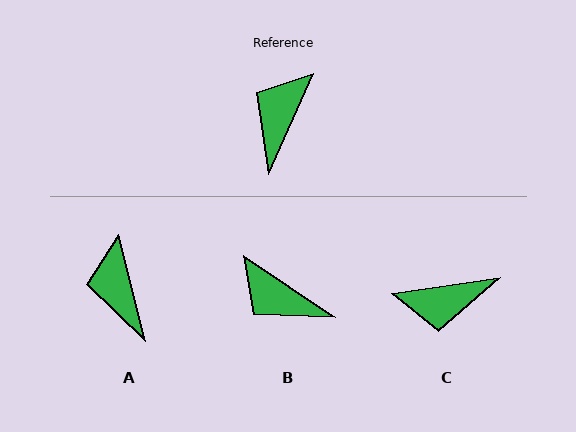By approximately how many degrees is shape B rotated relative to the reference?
Approximately 80 degrees counter-clockwise.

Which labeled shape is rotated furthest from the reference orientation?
C, about 123 degrees away.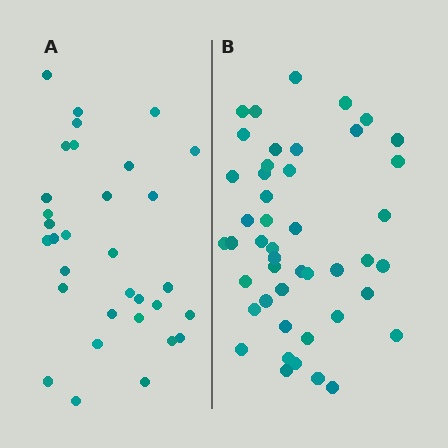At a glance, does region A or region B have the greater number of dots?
Region B (the right region) has more dots.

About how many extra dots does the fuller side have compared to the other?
Region B has approximately 15 more dots than region A.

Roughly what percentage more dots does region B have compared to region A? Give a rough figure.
About 45% more.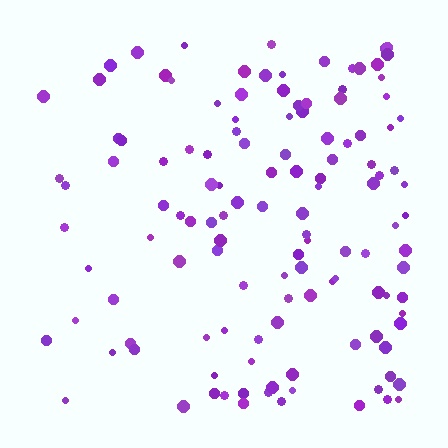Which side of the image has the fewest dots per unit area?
The left.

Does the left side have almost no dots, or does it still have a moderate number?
Still a moderate number, just noticeably fewer than the right.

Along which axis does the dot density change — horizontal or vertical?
Horizontal.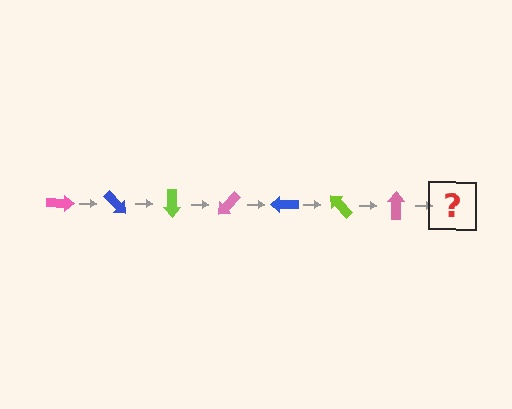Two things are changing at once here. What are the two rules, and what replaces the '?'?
The two rules are that it rotates 45 degrees each step and the color cycles through pink, blue, and lime. The '?' should be a blue arrow, rotated 315 degrees from the start.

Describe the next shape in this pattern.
It should be a blue arrow, rotated 315 degrees from the start.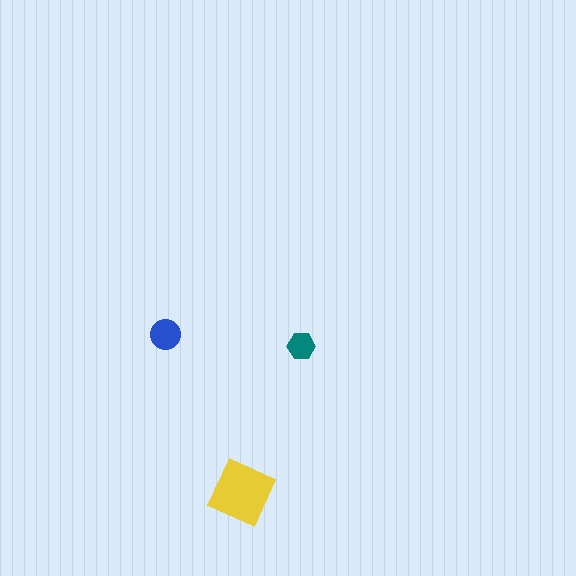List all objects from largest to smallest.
The yellow diamond, the blue circle, the teal hexagon.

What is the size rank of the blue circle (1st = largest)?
2nd.